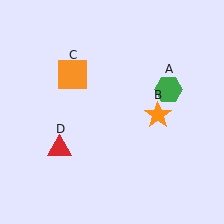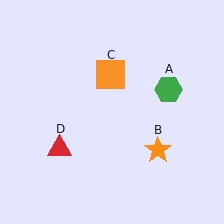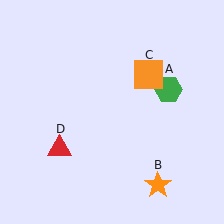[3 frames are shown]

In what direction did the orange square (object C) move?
The orange square (object C) moved right.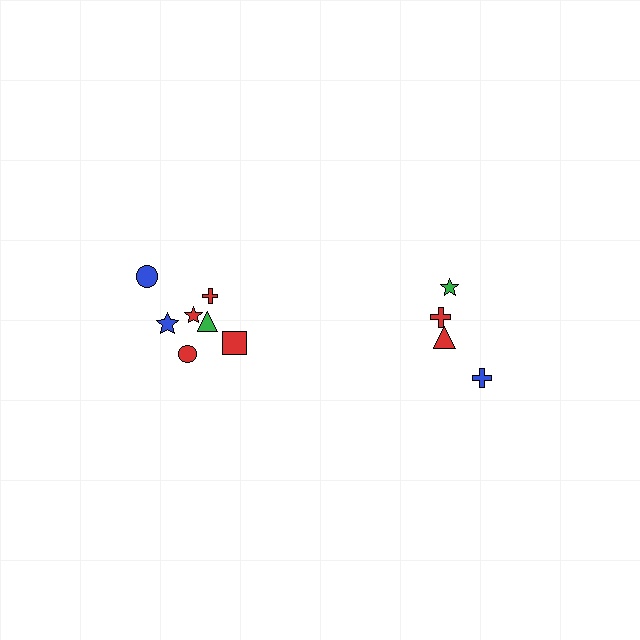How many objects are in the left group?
There are 7 objects.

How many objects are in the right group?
There are 4 objects.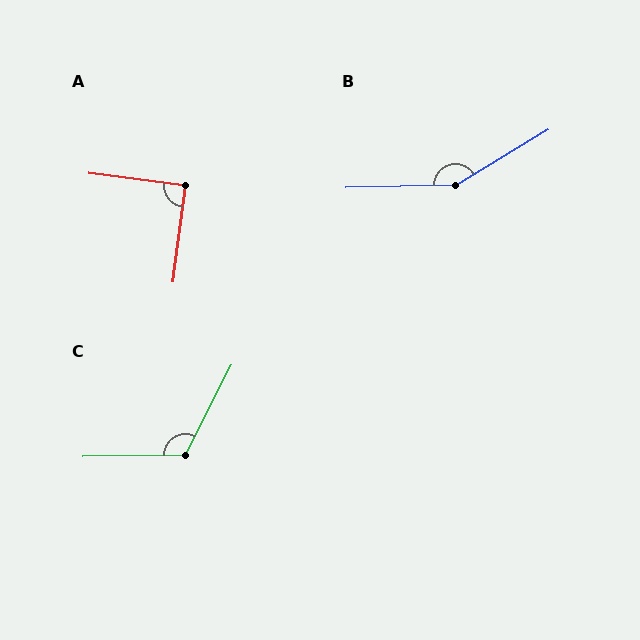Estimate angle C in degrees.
Approximately 118 degrees.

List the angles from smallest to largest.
A (90°), C (118°), B (150°).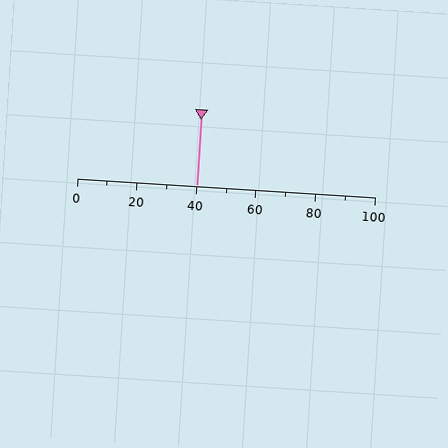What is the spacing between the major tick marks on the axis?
The major ticks are spaced 20 apart.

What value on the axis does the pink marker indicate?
The marker indicates approximately 40.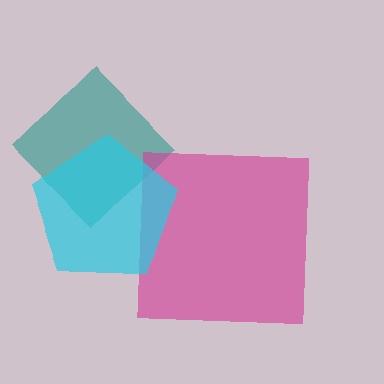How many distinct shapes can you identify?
There are 3 distinct shapes: a teal diamond, a magenta square, a cyan pentagon.